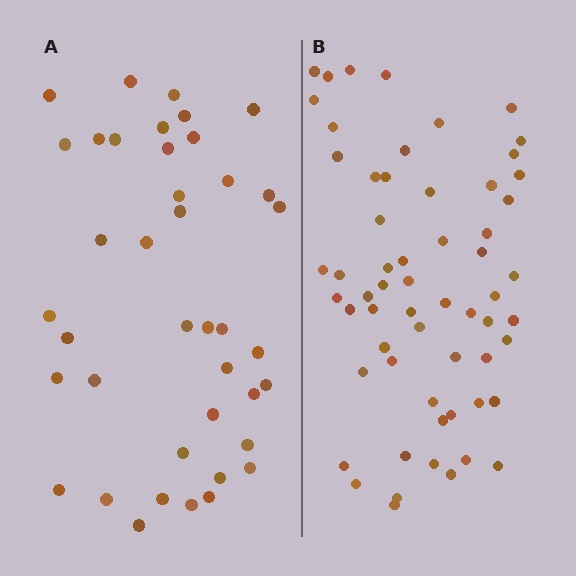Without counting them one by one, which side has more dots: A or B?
Region B (the right region) has more dots.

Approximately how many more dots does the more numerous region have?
Region B has approximately 20 more dots than region A.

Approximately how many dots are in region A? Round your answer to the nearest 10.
About 40 dots.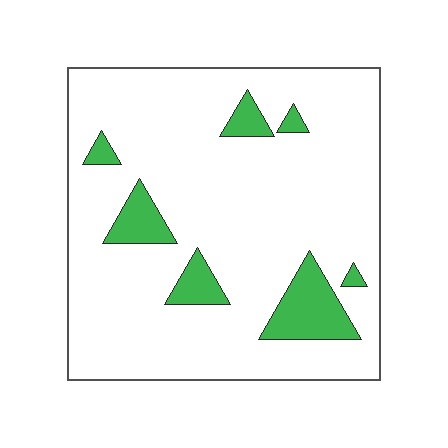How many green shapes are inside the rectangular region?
7.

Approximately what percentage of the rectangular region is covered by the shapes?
Approximately 10%.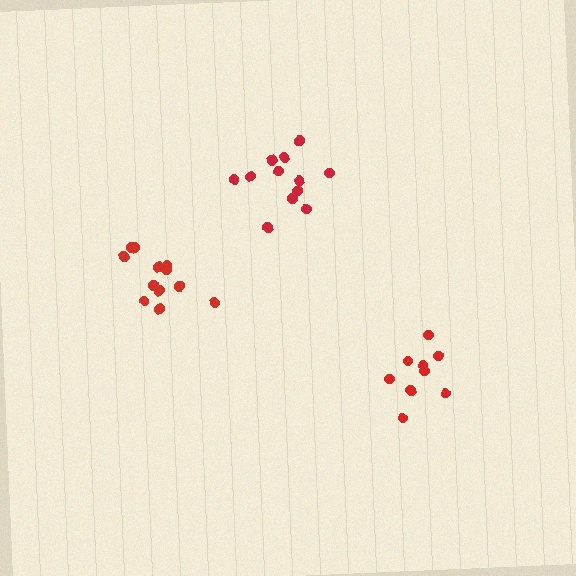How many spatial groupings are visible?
There are 3 spatial groupings.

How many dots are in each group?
Group 1: 12 dots, Group 2: 9 dots, Group 3: 13 dots (34 total).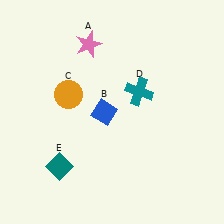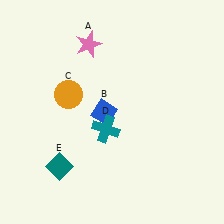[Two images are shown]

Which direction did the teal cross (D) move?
The teal cross (D) moved down.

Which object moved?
The teal cross (D) moved down.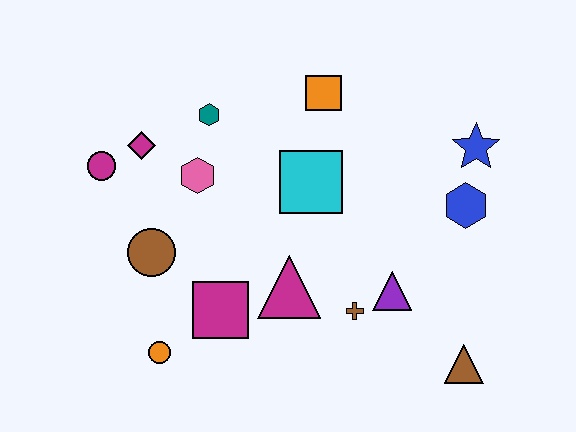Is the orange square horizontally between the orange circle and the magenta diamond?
No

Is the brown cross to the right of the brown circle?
Yes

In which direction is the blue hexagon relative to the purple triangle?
The blue hexagon is above the purple triangle.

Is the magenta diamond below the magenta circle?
No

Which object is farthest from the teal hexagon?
The brown triangle is farthest from the teal hexagon.